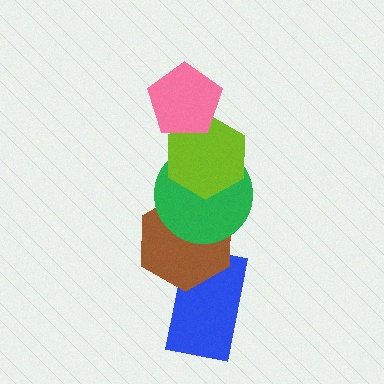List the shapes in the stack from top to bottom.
From top to bottom: the pink pentagon, the lime hexagon, the green circle, the brown hexagon, the blue rectangle.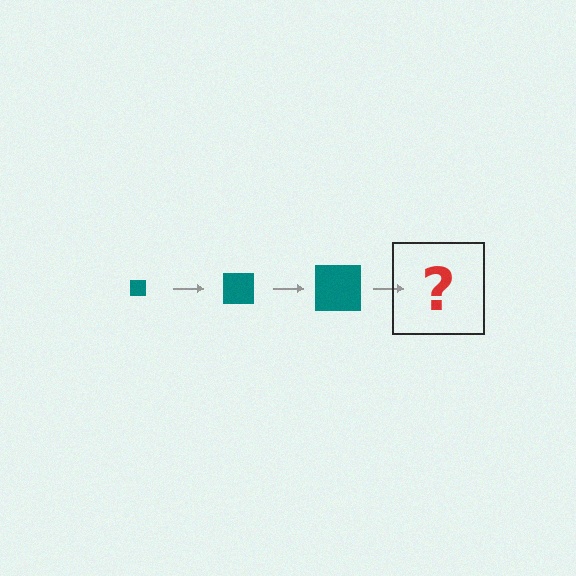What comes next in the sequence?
The next element should be a teal square, larger than the previous one.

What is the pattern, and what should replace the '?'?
The pattern is that the square gets progressively larger each step. The '?' should be a teal square, larger than the previous one.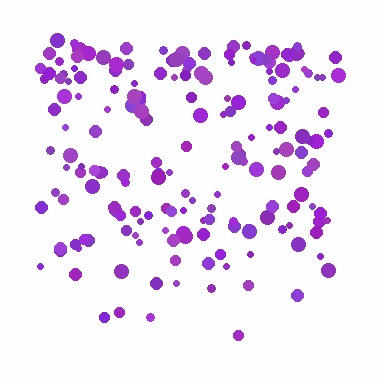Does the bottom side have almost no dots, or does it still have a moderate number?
Still a moderate number, just noticeably fewer than the top.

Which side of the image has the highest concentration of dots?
The top.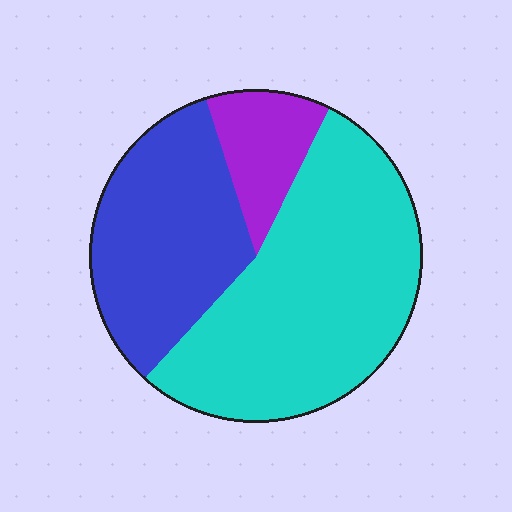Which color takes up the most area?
Cyan, at roughly 55%.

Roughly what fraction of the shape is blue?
Blue takes up about one third (1/3) of the shape.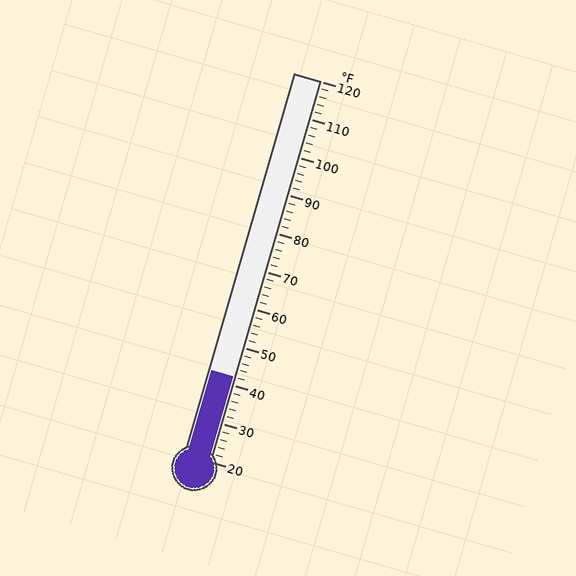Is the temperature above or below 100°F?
The temperature is below 100°F.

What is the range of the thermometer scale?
The thermometer scale ranges from 20°F to 120°F.